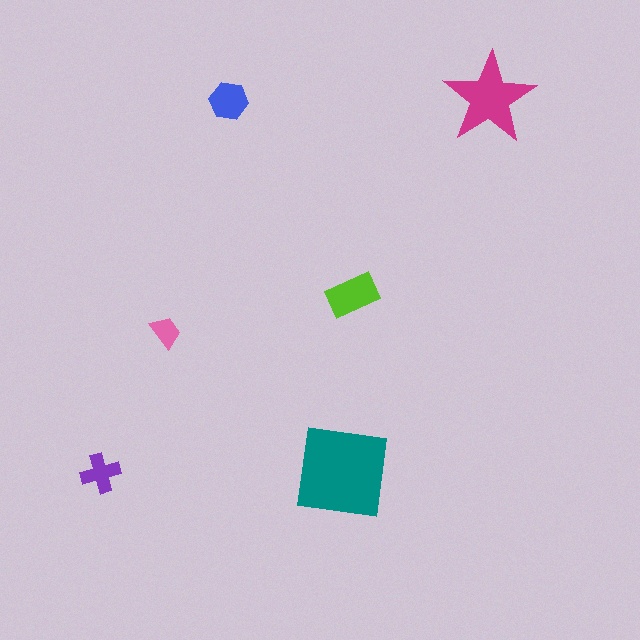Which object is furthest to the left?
The purple cross is leftmost.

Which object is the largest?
The teal square.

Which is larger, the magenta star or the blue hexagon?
The magenta star.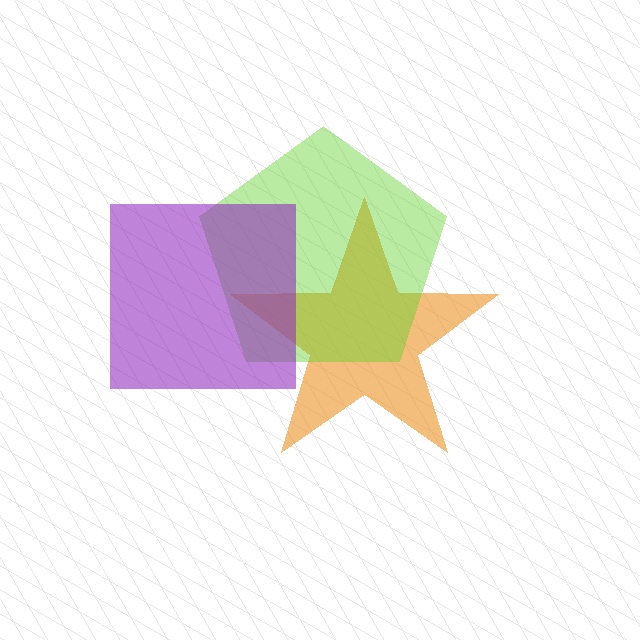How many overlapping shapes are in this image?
There are 3 overlapping shapes in the image.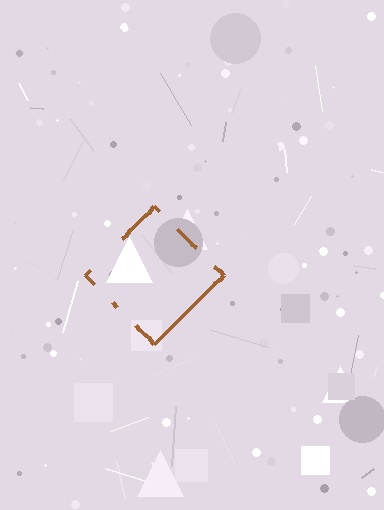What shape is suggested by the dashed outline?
The dashed outline suggests a diamond.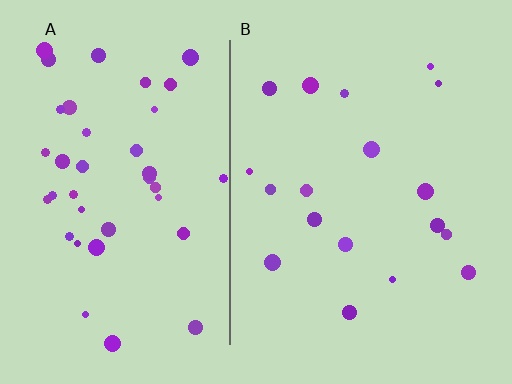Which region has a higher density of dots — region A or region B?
A (the left).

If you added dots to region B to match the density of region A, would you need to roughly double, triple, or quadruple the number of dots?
Approximately double.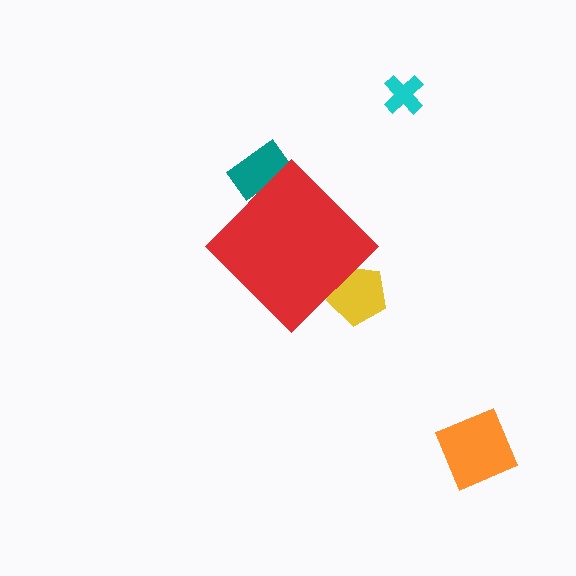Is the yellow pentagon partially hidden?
Yes, the yellow pentagon is partially hidden behind the red diamond.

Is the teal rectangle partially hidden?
Yes, the teal rectangle is partially hidden behind the red diamond.